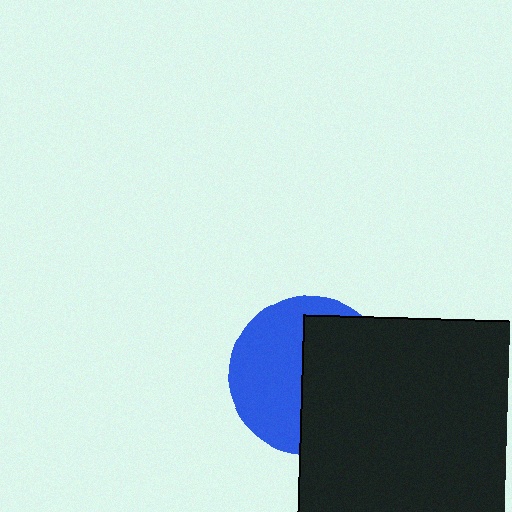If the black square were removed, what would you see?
You would see the complete blue circle.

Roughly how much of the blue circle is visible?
About half of it is visible (roughly 49%).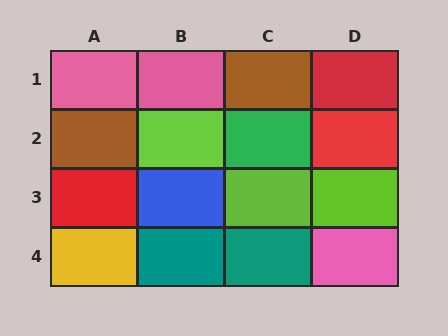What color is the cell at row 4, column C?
Teal.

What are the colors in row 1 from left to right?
Pink, pink, brown, red.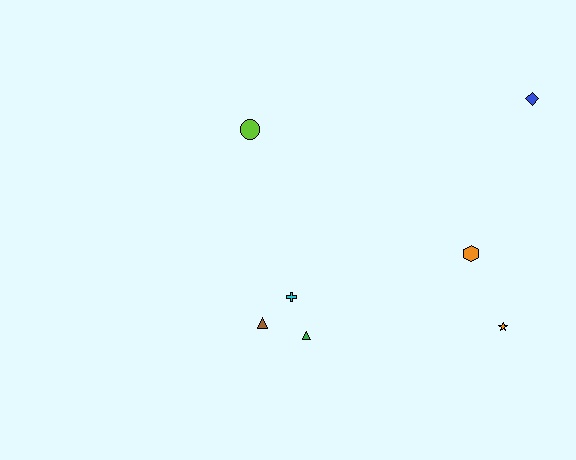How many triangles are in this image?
There are 2 triangles.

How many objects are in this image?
There are 7 objects.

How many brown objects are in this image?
There is 1 brown object.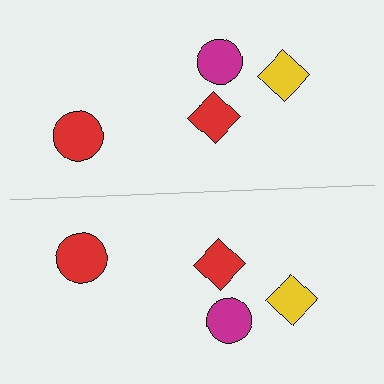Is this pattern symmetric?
Yes, this pattern has bilateral (reflection) symmetry.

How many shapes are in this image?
There are 8 shapes in this image.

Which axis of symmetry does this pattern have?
The pattern has a horizontal axis of symmetry running through the center of the image.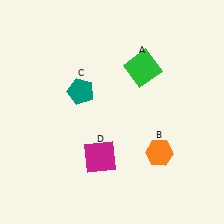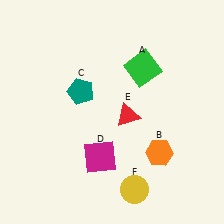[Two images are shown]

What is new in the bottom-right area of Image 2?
A yellow circle (F) was added in the bottom-right area of Image 2.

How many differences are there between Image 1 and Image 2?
There are 2 differences between the two images.